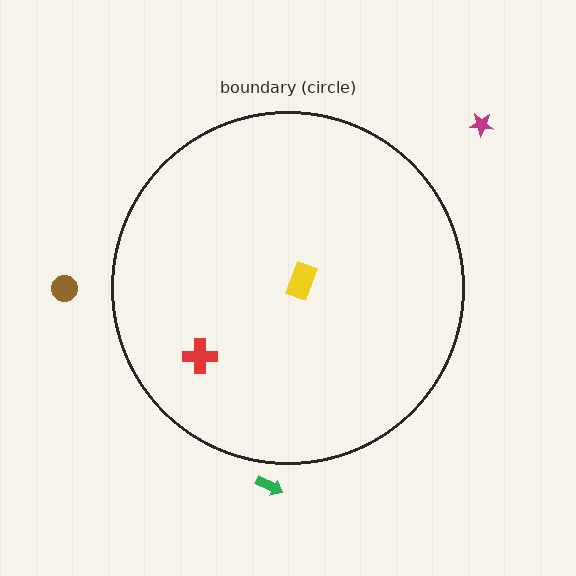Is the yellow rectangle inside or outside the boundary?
Inside.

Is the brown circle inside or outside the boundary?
Outside.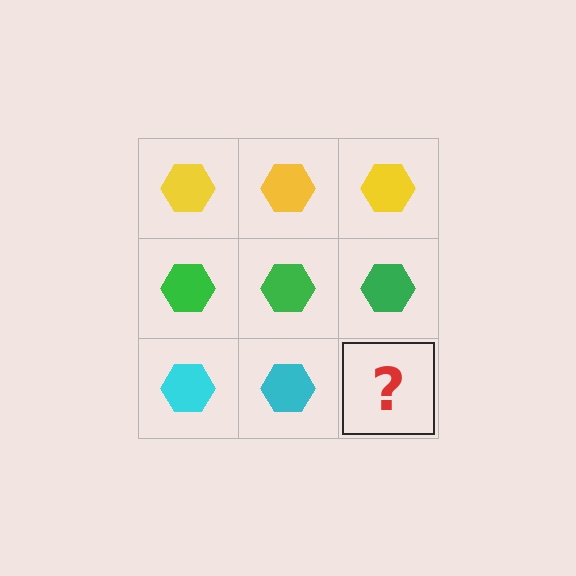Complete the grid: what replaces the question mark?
The question mark should be replaced with a cyan hexagon.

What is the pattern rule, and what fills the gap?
The rule is that each row has a consistent color. The gap should be filled with a cyan hexagon.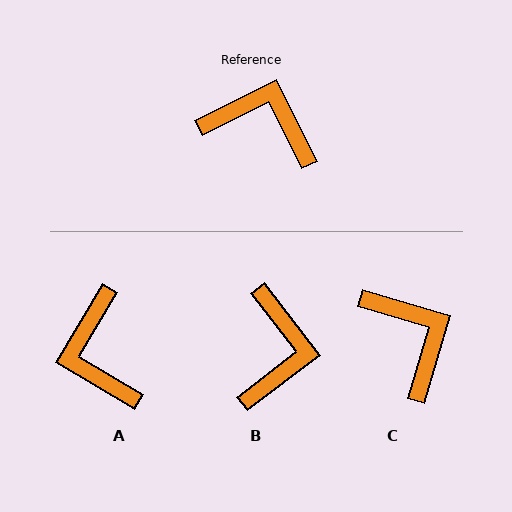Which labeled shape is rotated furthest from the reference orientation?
A, about 123 degrees away.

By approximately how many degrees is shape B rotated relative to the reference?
Approximately 79 degrees clockwise.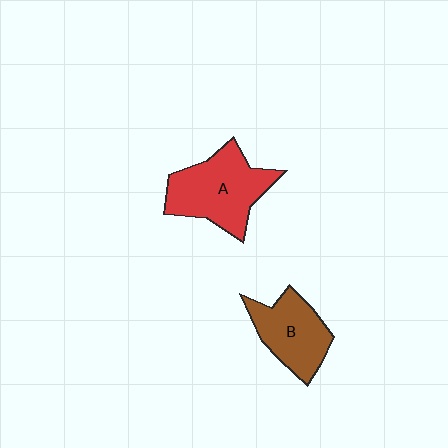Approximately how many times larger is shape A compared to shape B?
Approximately 1.3 times.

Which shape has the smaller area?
Shape B (brown).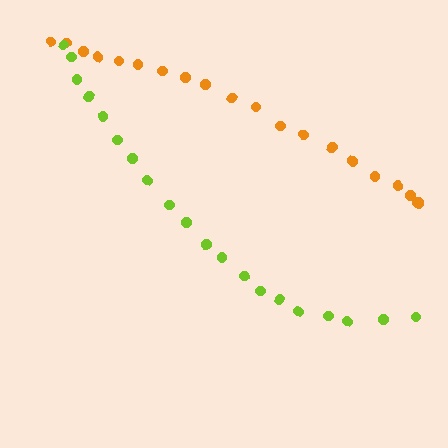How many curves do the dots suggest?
There are 2 distinct paths.